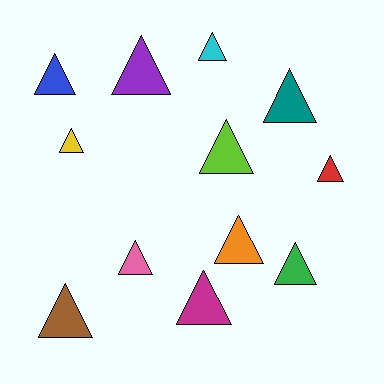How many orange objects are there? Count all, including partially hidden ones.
There is 1 orange object.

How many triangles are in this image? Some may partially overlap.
There are 12 triangles.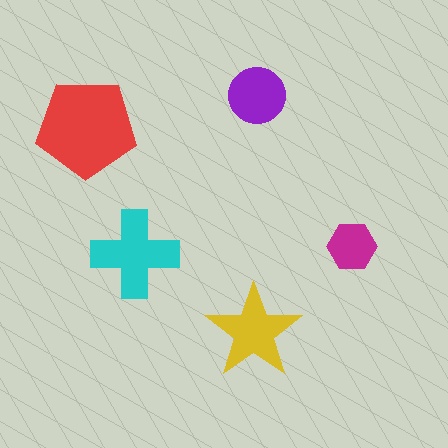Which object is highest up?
The purple circle is topmost.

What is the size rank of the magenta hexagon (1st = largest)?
5th.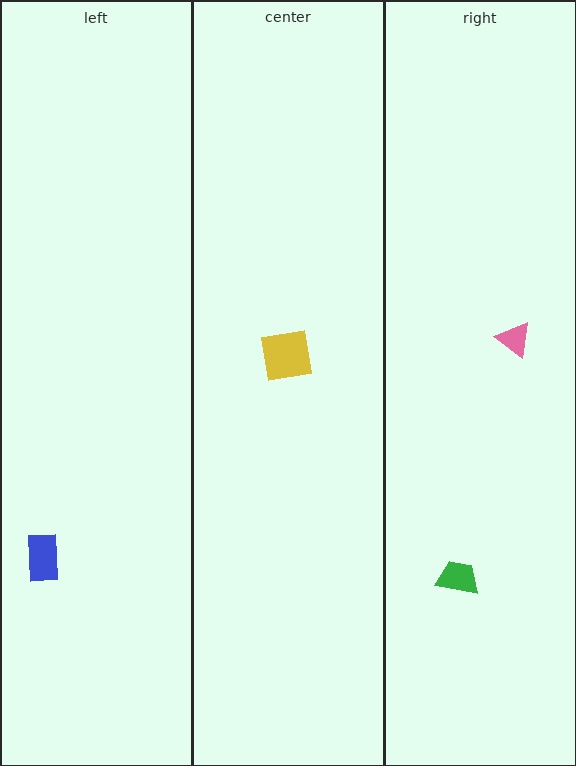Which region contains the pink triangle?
The right region.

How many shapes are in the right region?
2.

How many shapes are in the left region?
1.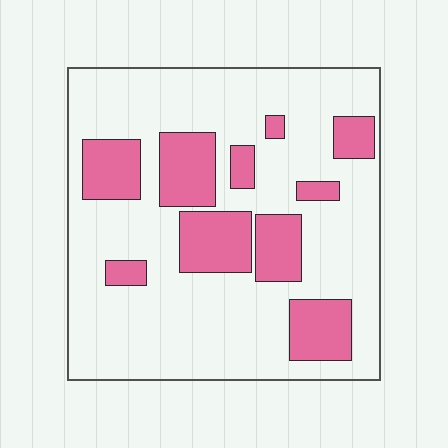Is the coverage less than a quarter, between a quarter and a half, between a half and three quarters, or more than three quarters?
Between a quarter and a half.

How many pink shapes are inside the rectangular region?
10.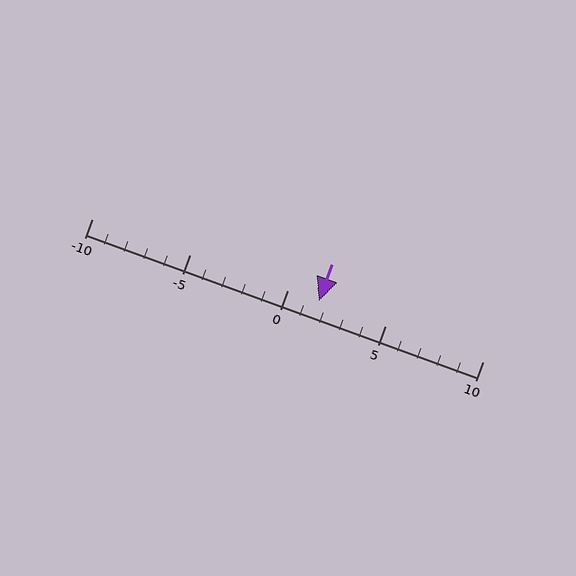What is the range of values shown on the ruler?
The ruler shows values from -10 to 10.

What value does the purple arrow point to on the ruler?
The purple arrow points to approximately 2.